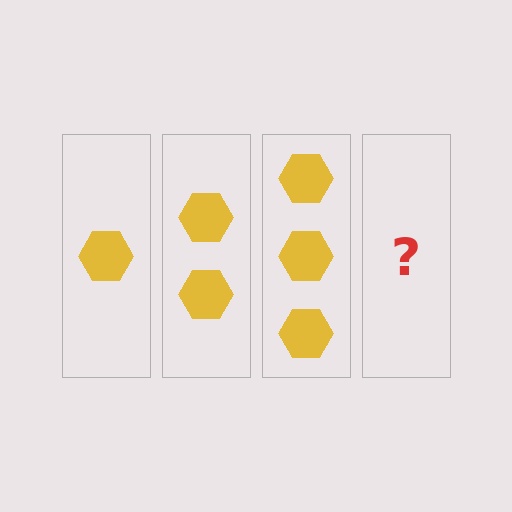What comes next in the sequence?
The next element should be 4 hexagons.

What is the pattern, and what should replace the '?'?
The pattern is that each step adds one more hexagon. The '?' should be 4 hexagons.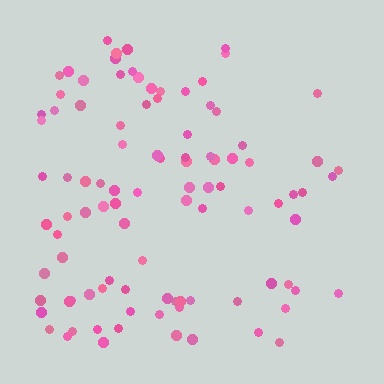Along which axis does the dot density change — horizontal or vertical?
Horizontal.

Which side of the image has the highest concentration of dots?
The left.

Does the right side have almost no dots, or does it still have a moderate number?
Still a moderate number, just noticeably fewer than the left.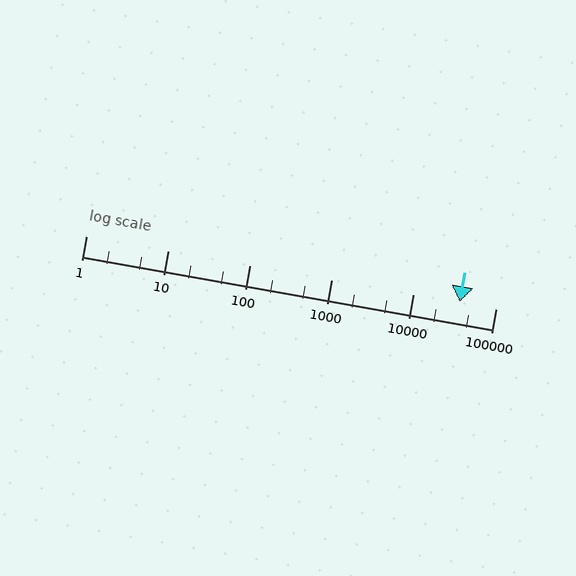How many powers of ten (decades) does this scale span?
The scale spans 5 decades, from 1 to 100000.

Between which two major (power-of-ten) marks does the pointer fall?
The pointer is between 10000 and 100000.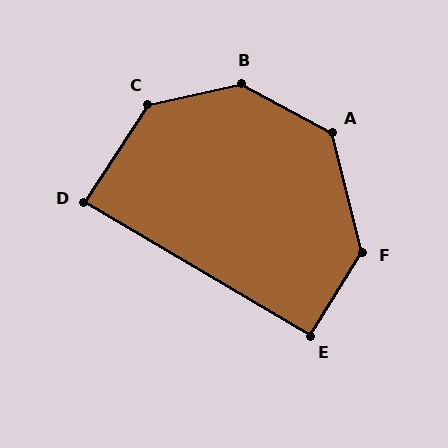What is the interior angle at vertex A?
Approximately 133 degrees (obtuse).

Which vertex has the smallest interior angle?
D, at approximately 87 degrees.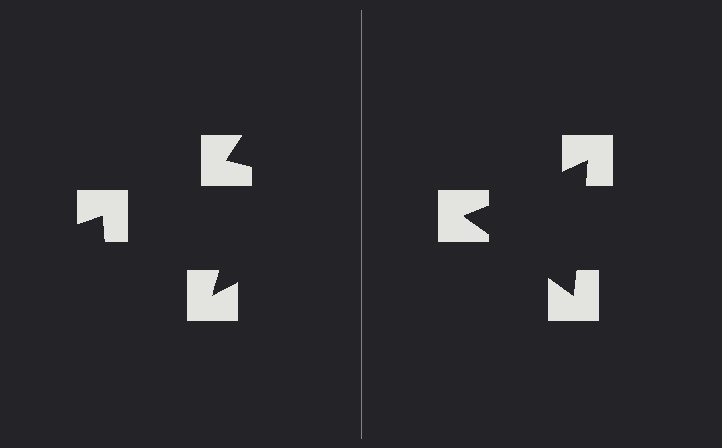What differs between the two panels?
The notched squares are positioned identically on both sides; only the wedge orientations differ. On the right they align to a triangle; on the left they are misaligned.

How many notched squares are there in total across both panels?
6 — 3 on each side.